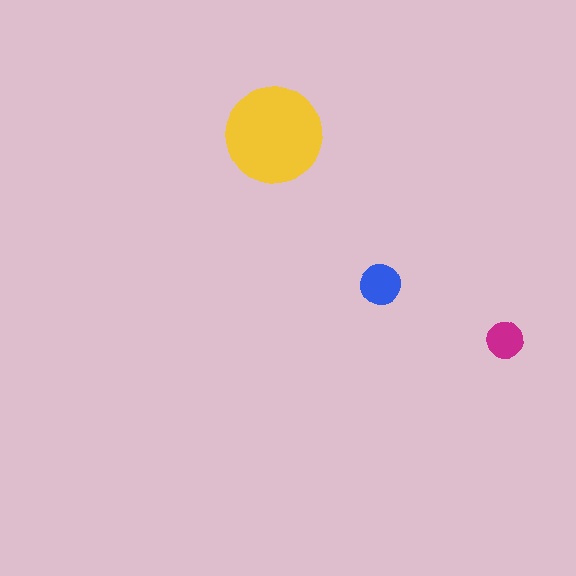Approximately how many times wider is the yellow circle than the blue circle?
About 2.5 times wider.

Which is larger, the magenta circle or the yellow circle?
The yellow one.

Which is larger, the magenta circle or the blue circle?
The blue one.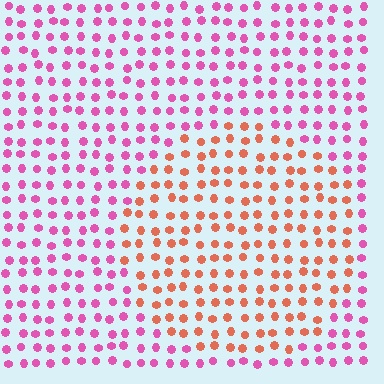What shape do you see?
I see a circle.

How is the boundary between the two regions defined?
The boundary is defined purely by a slight shift in hue (about 50 degrees). Spacing, size, and orientation are identical on both sides.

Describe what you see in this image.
The image is filled with small pink elements in a uniform arrangement. A circle-shaped region is visible where the elements are tinted to a slightly different hue, forming a subtle color boundary.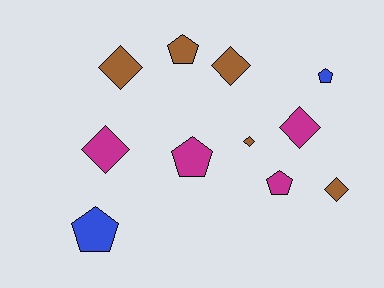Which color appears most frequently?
Brown, with 5 objects.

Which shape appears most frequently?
Diamond, with 6 objects.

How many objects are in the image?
There are 11 objects.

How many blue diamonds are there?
There are no blue diamonds.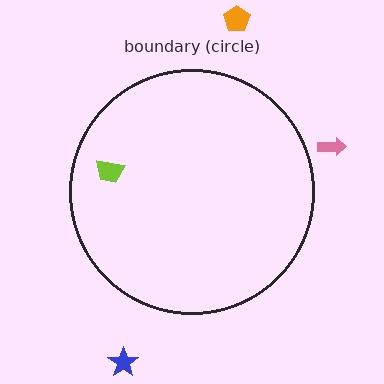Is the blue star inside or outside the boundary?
Outside.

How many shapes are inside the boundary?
1 inside, 3 outside.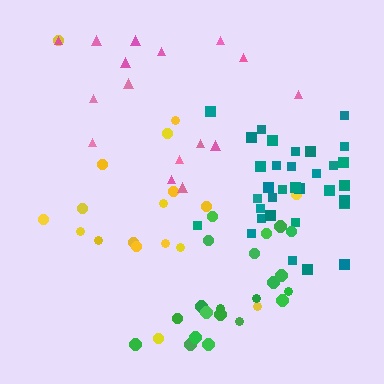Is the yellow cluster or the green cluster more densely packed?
Green.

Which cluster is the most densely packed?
Teal.